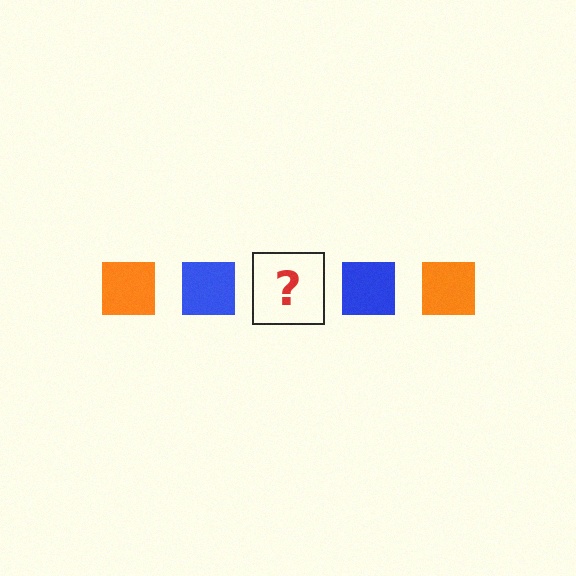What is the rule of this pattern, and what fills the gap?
The rule is that the pattern cycles through orange, blue squares. The gap should be filled with an orange square.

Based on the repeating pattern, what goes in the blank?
The blank should be an orange square.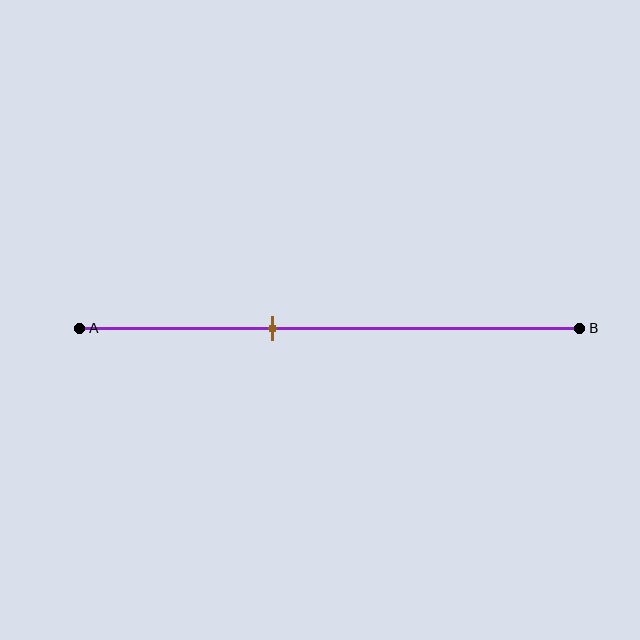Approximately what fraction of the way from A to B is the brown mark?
The brown mark is approximately 40% of the way from A to B.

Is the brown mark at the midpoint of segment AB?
No, the mark is at about 40% from A, not at the 50% midpoint.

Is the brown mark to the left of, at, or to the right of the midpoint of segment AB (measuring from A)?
The brown mark is to the left of the midpoint of segment AB.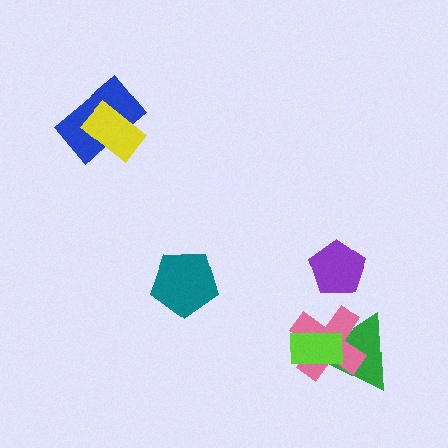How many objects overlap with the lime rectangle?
2 objects overlap with the lime rectangle.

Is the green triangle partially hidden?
Yes, it is partially covered by another shape.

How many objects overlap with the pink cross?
2 objects overlap with the pink cross.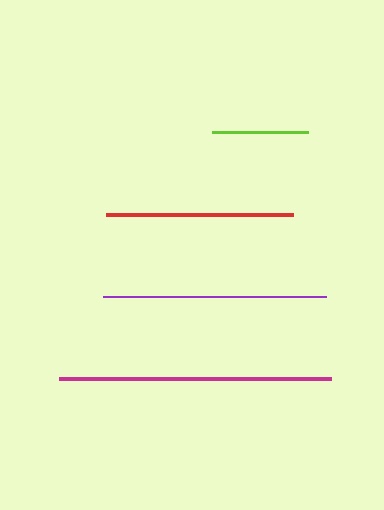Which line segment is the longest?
The magenta line is the longest at approximately 272 pixels.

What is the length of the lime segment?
The lime segment is approximately 96 pixels long.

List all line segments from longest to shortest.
From longest to shortest: magenta, purple, red, lime.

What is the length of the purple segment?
The purple segment is approximately 224 pixels long.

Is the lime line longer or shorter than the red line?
The red line is longer than the lime line.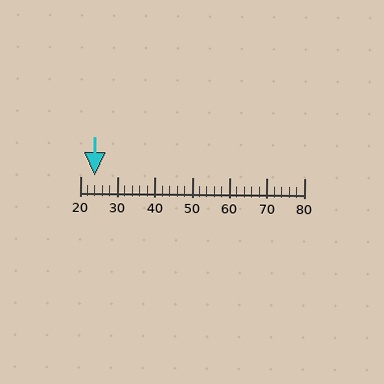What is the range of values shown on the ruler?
The ruler shows values from 20 to 80.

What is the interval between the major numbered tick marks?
The major tick marks are spaced 10 units apart.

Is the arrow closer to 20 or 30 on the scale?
The arrow is closer to 20.